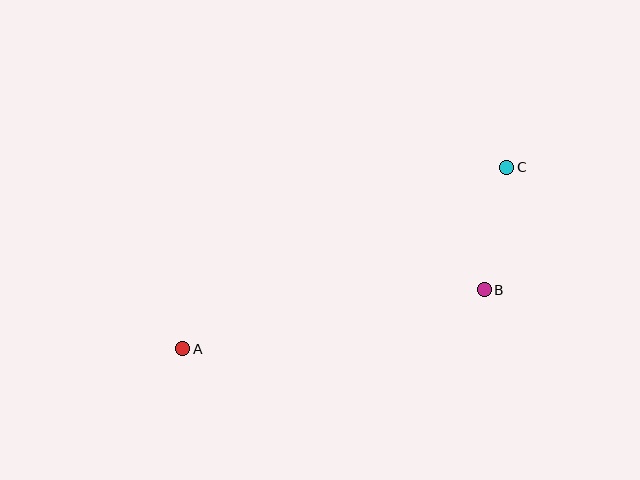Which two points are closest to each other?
Points B and C are closest to each other.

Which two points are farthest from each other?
Points A and C are farthest from each other.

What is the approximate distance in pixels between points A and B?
The distance between A and B is approximately 307 pixels.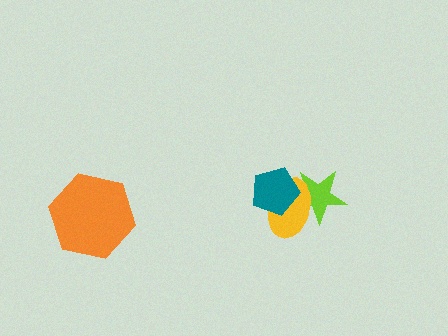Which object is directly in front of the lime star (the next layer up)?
The yellow ellipse is directly in front of the lime star.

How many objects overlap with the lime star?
2 objects overlap with the lime star.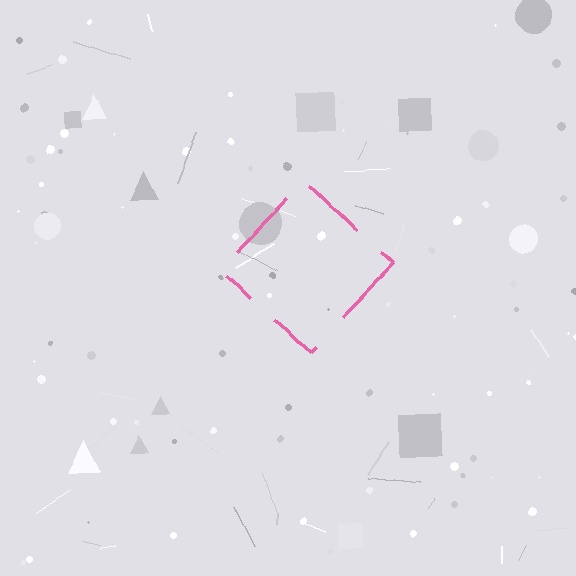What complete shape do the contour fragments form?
The contour fragments form a diamond.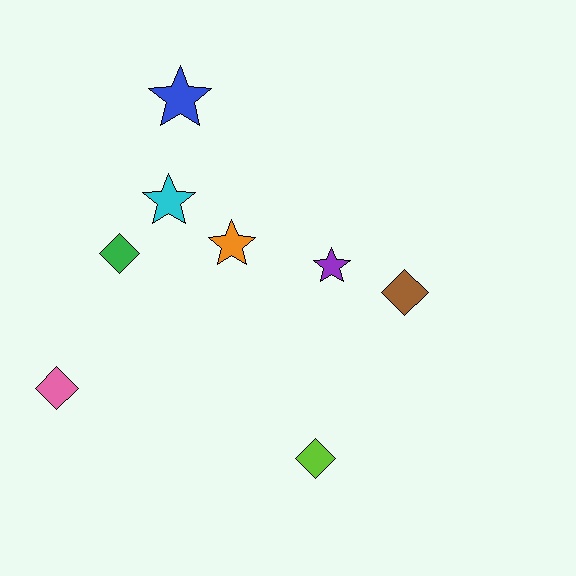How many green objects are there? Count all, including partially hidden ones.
There is 1 green object.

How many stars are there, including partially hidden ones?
There are 4 stars.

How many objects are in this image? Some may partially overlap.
There are 8 objects.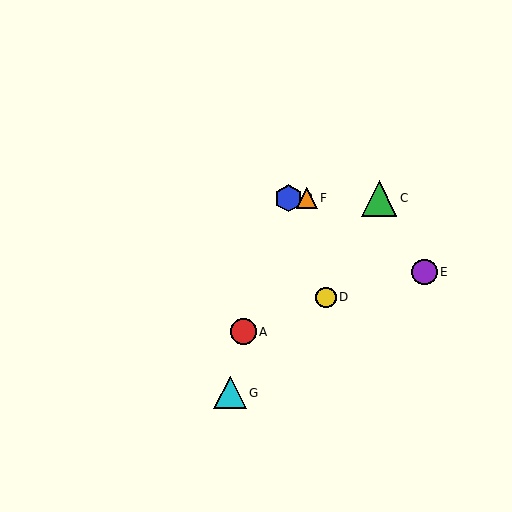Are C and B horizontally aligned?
Yes, both are at y≈198.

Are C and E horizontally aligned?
No, C is at y≈198 and E is at y≈272.